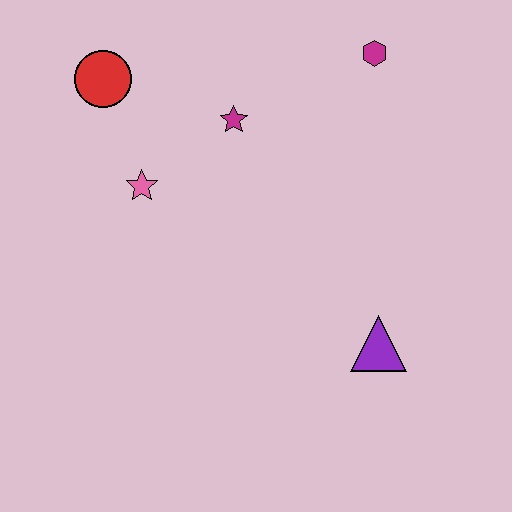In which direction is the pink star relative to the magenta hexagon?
The pink star is to the left of the magenta hexagon.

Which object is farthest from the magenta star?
The purple triangle is farthest from the magenta star.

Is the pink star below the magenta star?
Yes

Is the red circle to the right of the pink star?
No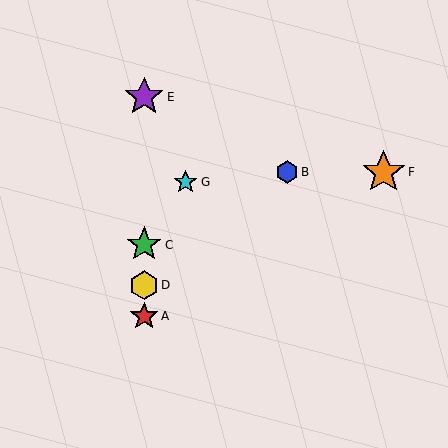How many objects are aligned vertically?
4 objects (A, C, D, E) are aligned vertically.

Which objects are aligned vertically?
Objects A, C, D, E are aligned vertically.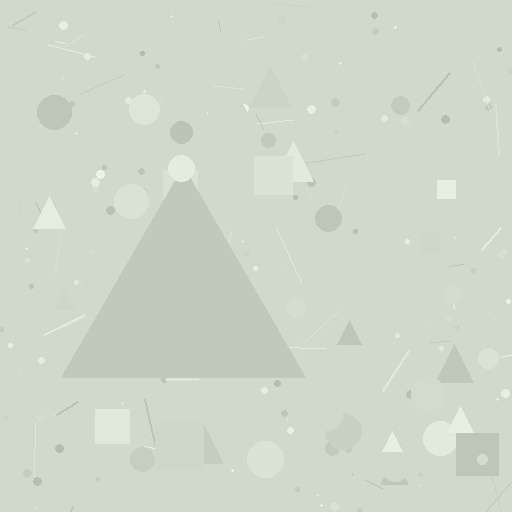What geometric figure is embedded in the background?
A triangle is embedded in the background.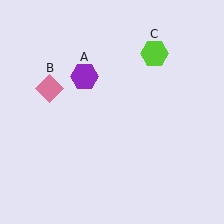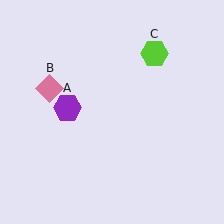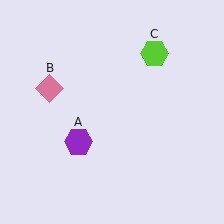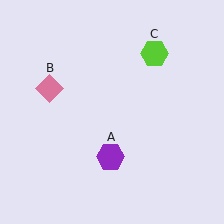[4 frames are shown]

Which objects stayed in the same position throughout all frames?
Pink diamond (object B) and lime hexagon (object C) remained stationary.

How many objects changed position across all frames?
1 object changed position: purple hexagon (object A).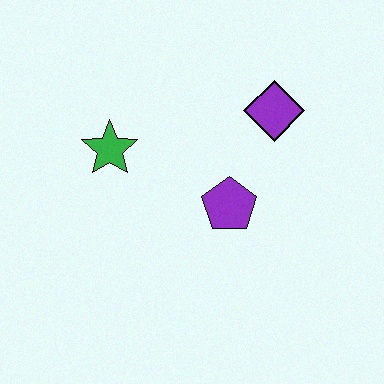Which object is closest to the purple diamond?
The purple pentagon is closest to the purple diamond.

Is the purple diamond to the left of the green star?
No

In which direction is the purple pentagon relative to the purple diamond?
The purple pentagon is below the purple diamond.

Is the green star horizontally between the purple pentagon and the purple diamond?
No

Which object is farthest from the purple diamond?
The green star is farthest from the purple diamond.